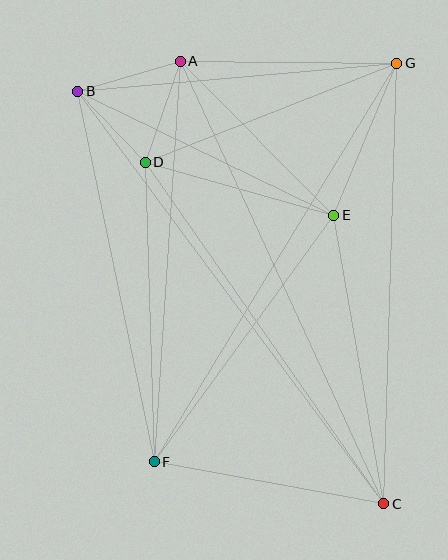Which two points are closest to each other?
Points B and D are closest to each other.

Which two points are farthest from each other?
Points B and C are farthest from each other.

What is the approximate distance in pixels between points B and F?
The distance between B and F is approximately 378 pixels.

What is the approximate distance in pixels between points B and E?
The distance between B and E is approximately 285 pixels.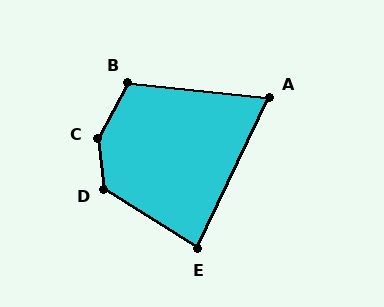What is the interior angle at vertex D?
Approximately 129 degrees (obtuse).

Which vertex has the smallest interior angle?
A, at approximately 71 degrees.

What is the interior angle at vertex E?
Approximately 83 degrees (acute).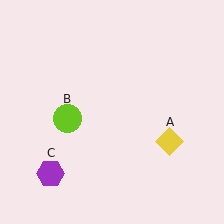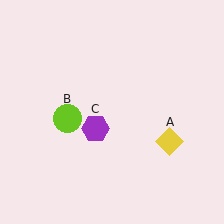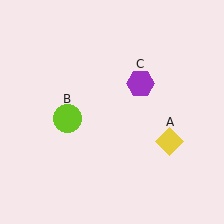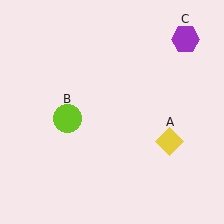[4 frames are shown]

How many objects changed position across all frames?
1 object changed position: purple hexagon (object C).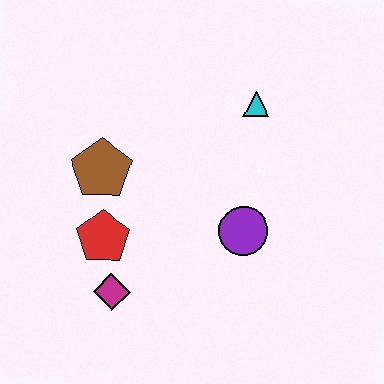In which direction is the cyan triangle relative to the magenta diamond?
The cyan triangle is above the magenta diamond.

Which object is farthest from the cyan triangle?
The magenta diamond is farthest from the cyan triangle.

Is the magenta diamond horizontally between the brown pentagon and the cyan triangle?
Yes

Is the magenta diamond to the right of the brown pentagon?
Yes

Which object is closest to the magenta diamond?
The red pentagon is closest to the magenta diamond.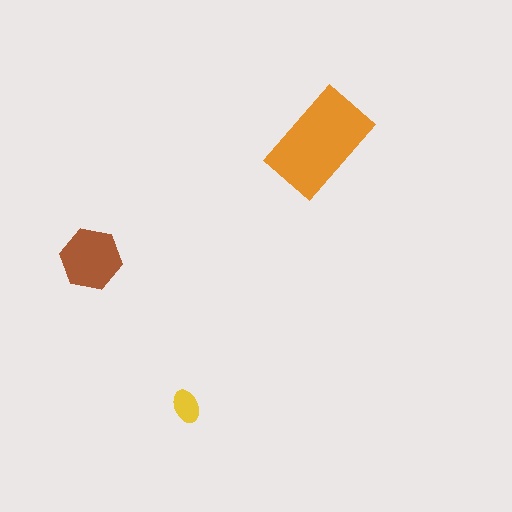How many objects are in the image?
There are 3 objects in the image.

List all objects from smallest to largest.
The yellow ellipse, the brown hexagon, the orange rectangle.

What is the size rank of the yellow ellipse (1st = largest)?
3rd.